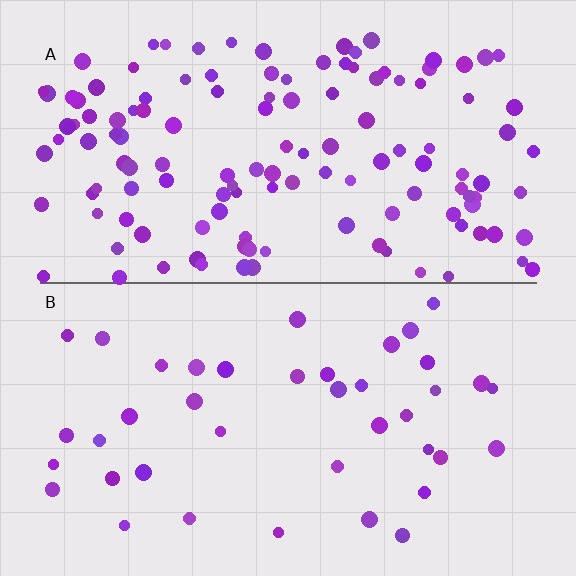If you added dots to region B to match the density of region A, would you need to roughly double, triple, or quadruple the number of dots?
Approximately triple.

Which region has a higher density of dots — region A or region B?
A (the top).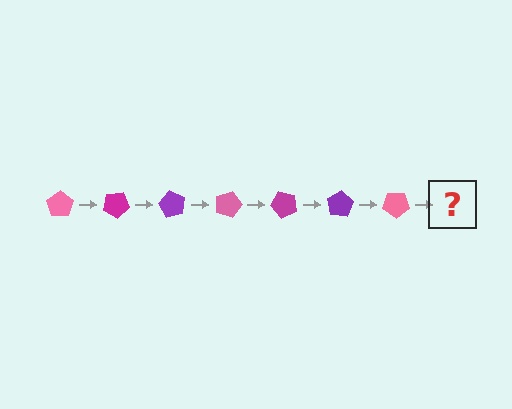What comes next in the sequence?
The next element should be a magenta pentagon, rotated 210 degrees from the start.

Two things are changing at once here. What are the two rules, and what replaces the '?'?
The two rules are that it rotates 30 degrees each step and the color cycles through pink, magenta, and purple. The '?' should be a magenta pentagon, rotated 210 degrees from the start.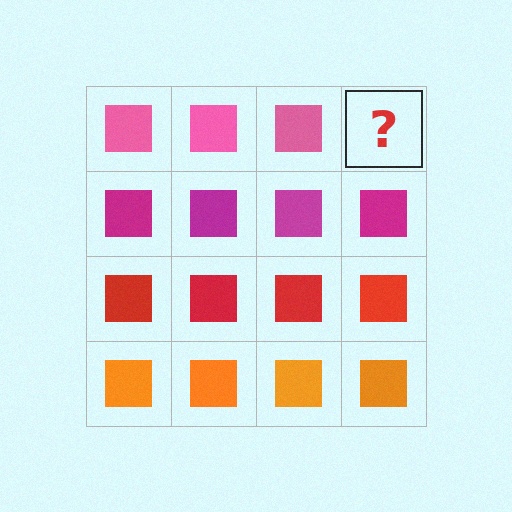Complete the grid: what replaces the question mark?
The question mark should be replaced with a pink square.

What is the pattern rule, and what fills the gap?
The rule is that each row has a consistent color. The gap should be filled with a pink square.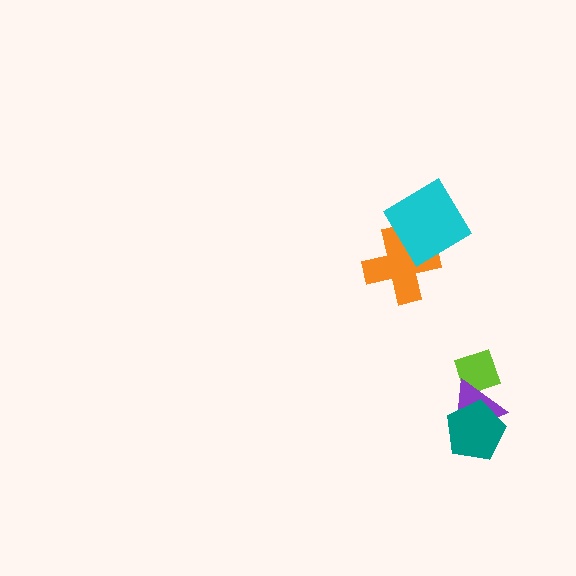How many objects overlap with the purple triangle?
2 objects overlap with the purple triangle.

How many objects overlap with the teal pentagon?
1 object overlaps with the teal pentagon.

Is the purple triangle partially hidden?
Yes, it is partially covered by another shape.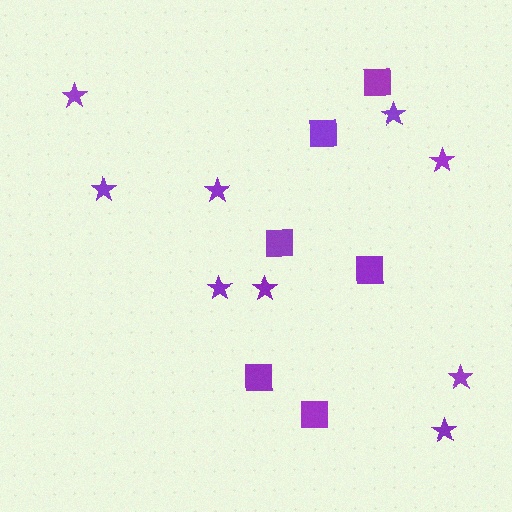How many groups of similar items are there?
There are 2 groups: one group of squares (6) and one group of stars (9).